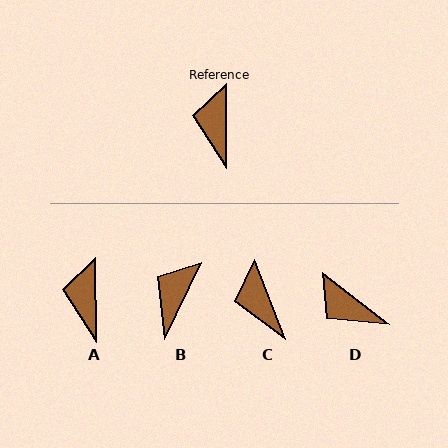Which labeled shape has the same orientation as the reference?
A.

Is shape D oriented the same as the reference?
No, it is off by about 52 degrees.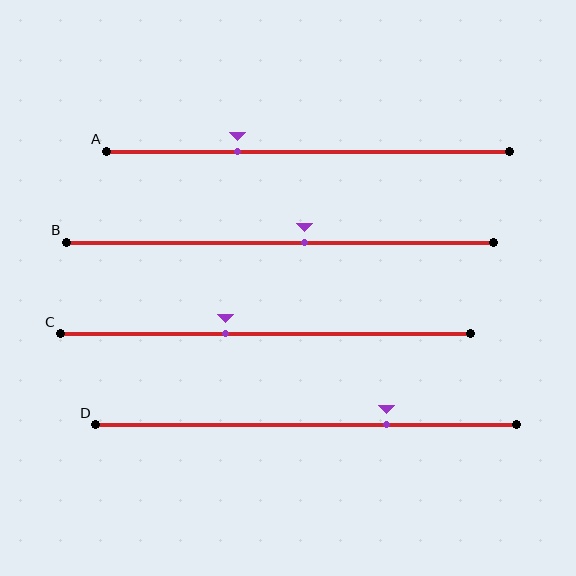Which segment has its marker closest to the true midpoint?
Segment B has its marker closest to the true midpoint.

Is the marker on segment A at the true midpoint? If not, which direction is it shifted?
No, the marker on segment A is shifted to the left by about 18% of the segment length.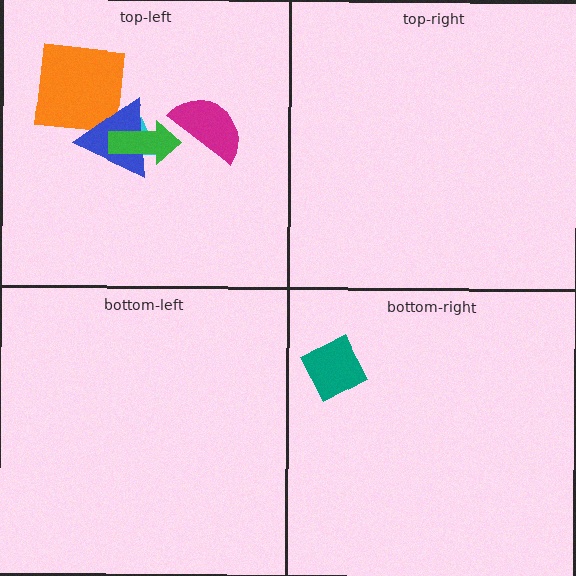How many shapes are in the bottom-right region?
1.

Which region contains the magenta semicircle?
The top-left region.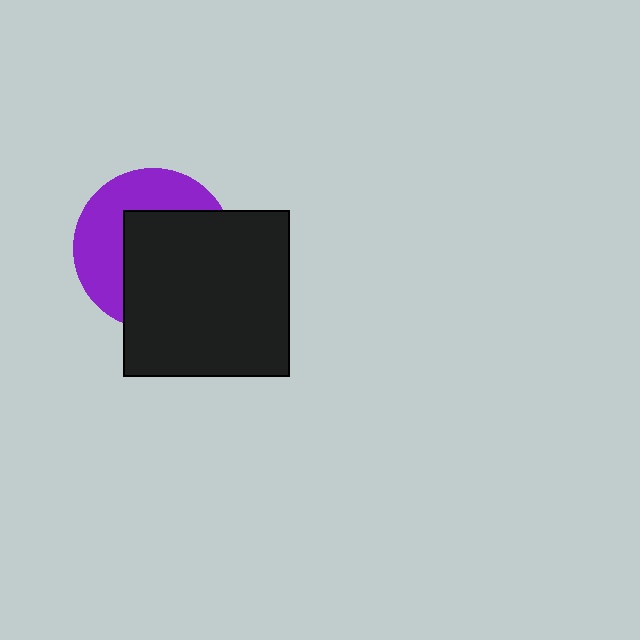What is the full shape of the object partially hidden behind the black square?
The partially hidden object is a purple circle.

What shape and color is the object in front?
The object in front is a black square.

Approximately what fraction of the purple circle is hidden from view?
Roughly 57% of the purple circle is hidden behind the black square.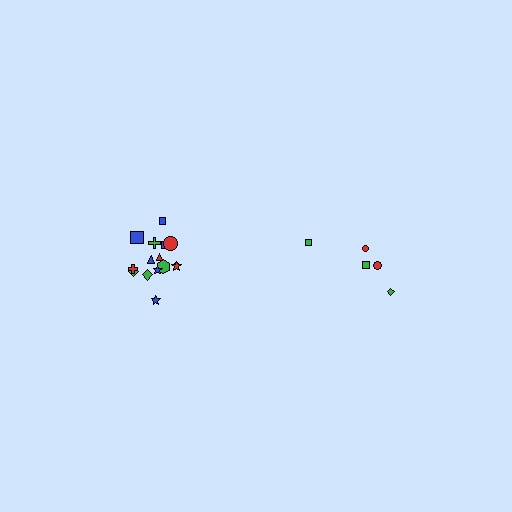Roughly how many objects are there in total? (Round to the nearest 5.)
Roughly 20 objects in total.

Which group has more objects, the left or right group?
The left group.